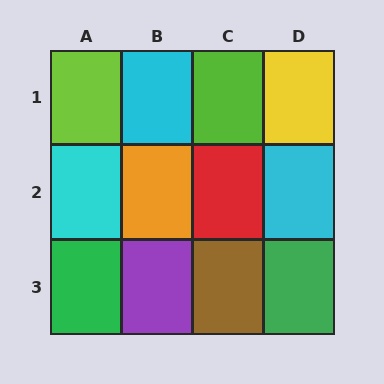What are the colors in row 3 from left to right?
Green, purple, brown, green.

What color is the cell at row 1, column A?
Lime.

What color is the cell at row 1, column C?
Lime.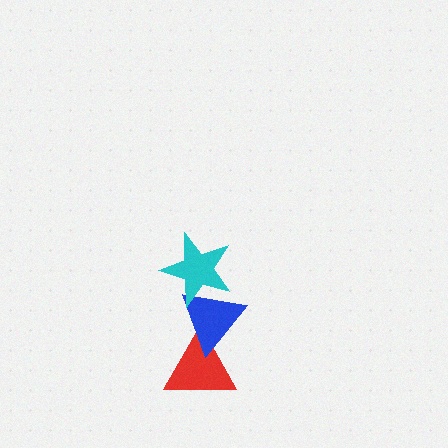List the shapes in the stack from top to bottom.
From top to bottom: the cyan star, the blue triangle, the red triangle.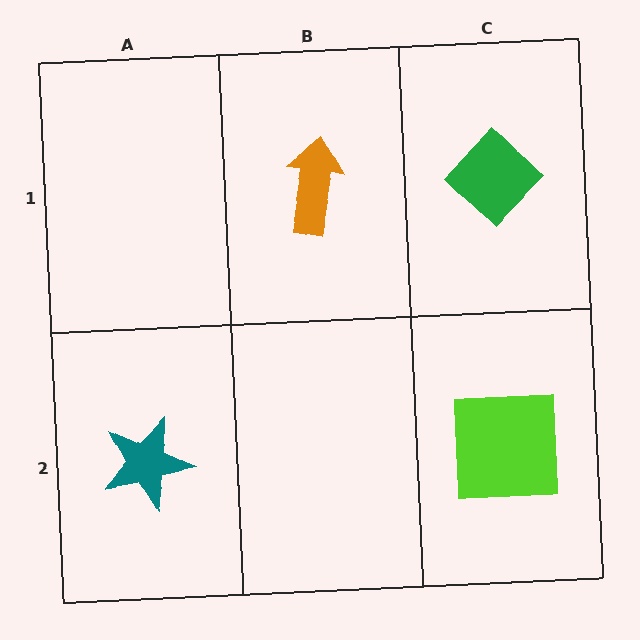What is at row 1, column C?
A green diamond.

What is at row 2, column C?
A lime square.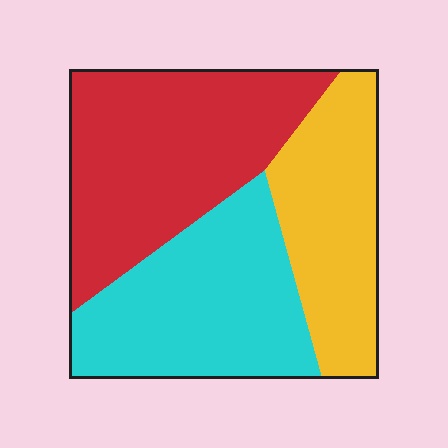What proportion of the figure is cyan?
Cyan takes up about one third (1/3) of the figure.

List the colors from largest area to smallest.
From largest to smallest: red, cyan, yellow.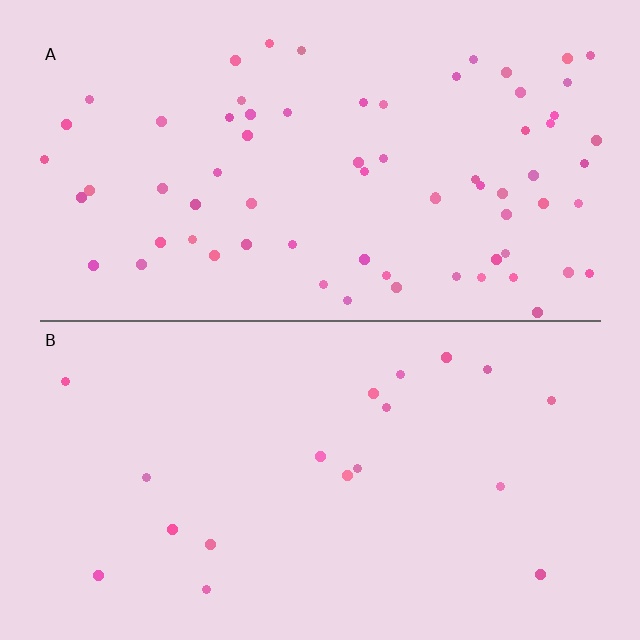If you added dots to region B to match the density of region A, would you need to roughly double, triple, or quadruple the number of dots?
Approximately quadruple.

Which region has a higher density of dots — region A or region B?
A (the top).